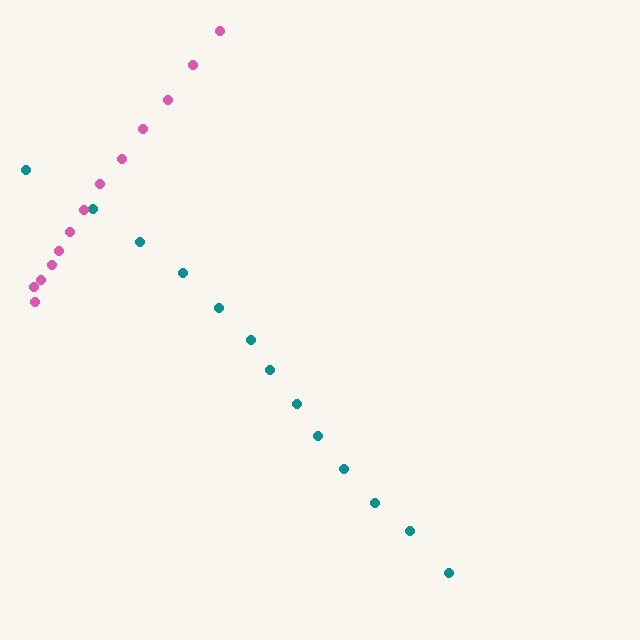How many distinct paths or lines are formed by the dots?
There are 2 distinct paths.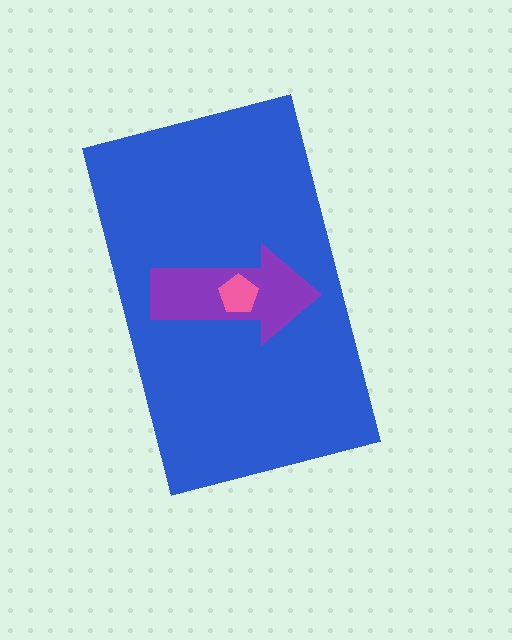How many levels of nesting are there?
3.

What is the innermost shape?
The pink pentagon.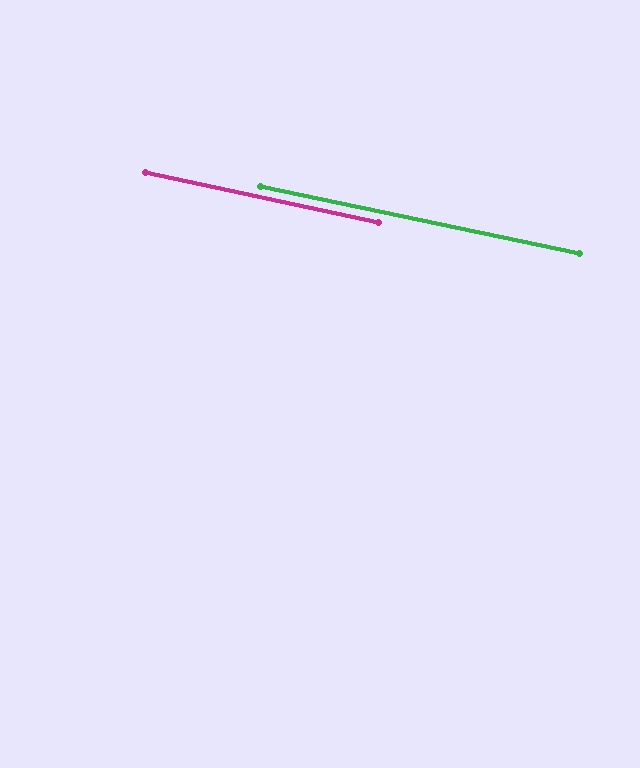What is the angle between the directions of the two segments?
Approximately 0 degrees.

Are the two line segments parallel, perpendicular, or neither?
Parallel — their directions differ by only 0.1°.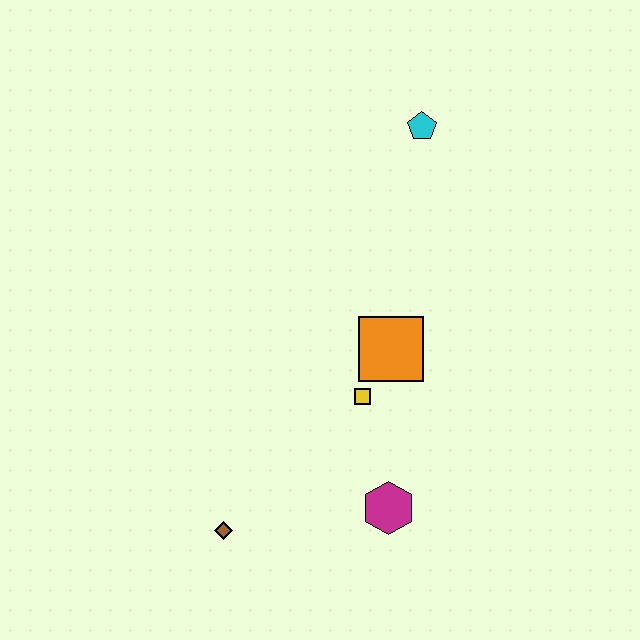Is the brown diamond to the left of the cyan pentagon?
Yes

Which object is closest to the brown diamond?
The magenta hexagon is closest to the brown diamond.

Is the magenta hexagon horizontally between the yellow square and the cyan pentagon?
Yes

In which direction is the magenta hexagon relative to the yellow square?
The magenta hexagon is below the yellow square.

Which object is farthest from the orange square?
The brown diamond is farthest from the orange square.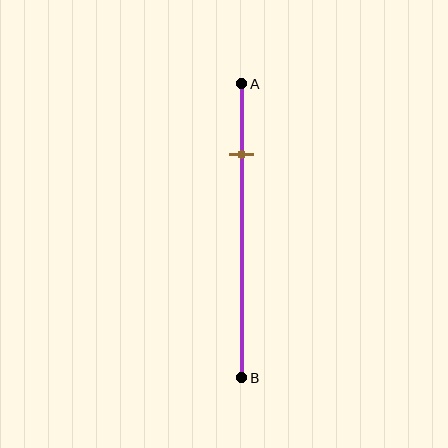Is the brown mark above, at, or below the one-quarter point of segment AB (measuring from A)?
The brown mark is approximately at the one-quarter point of segment AB.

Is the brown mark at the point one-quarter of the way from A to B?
Yes, the mark is approximately at the one-quarter point.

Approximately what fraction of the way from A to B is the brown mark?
The brown mark is approximately 25% of the way from A to B.